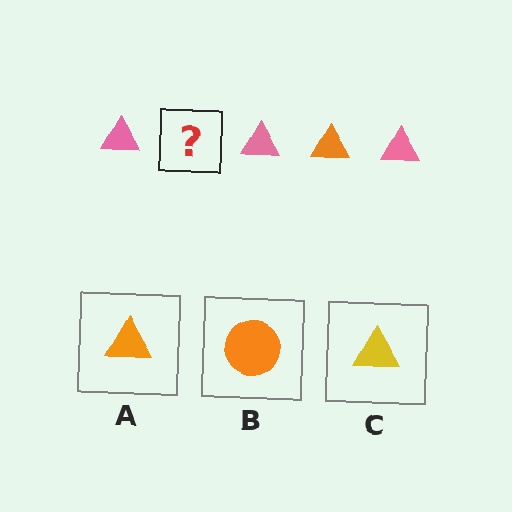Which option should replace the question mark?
Option A.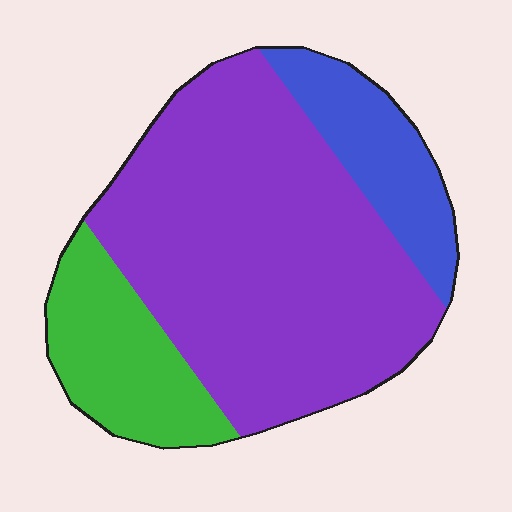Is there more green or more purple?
Purple.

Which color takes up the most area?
Purple, at roughly 65%.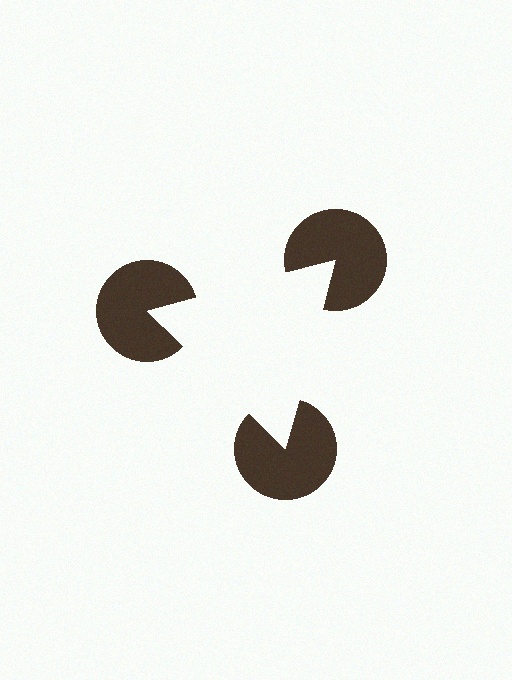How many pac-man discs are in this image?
There are 3 — one at each vertex of the illusory triangle.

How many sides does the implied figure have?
3 sides.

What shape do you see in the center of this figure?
An illusory triangle — its edges are inferred from the aligned wedge cuts in the pac-man discs, not physically drawn.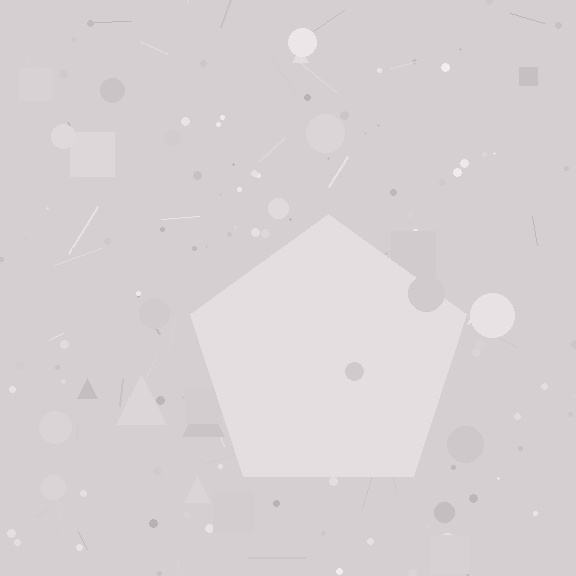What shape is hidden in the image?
A pentagon is hidden in the image.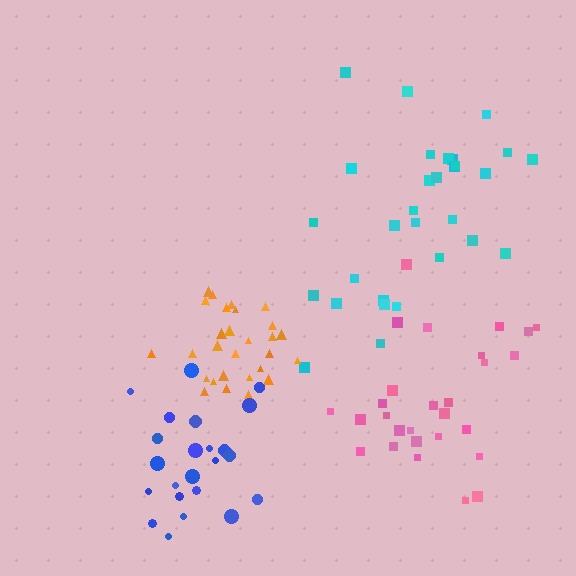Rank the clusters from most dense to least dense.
orange, blue, pink, cyan.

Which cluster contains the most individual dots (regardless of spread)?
Cyan (30).